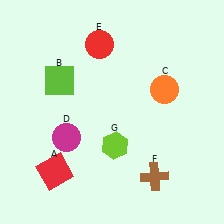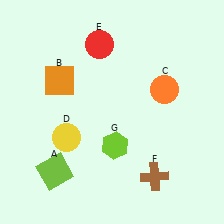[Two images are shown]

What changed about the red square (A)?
In Image 1, A is red. In Image 2, it changed to lime.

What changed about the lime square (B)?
In Image 1, B is lime. In Image 2, it changed to orange.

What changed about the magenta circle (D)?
In Image 1, D is magenta. In Image 2, it changed to yellow.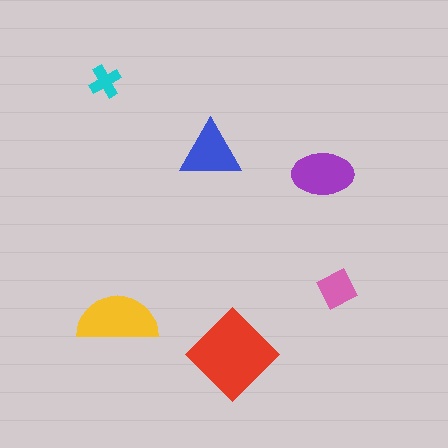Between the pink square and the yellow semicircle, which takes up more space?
The yellow semicircle.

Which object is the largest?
The red diamond.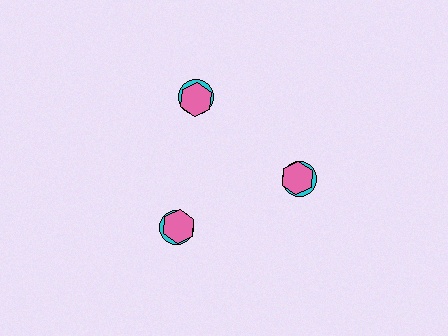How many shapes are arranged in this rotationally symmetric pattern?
There are 6 shapes, arranged in 3 groups of 2.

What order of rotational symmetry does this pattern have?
This pattern has 3-fold rotational symmetry.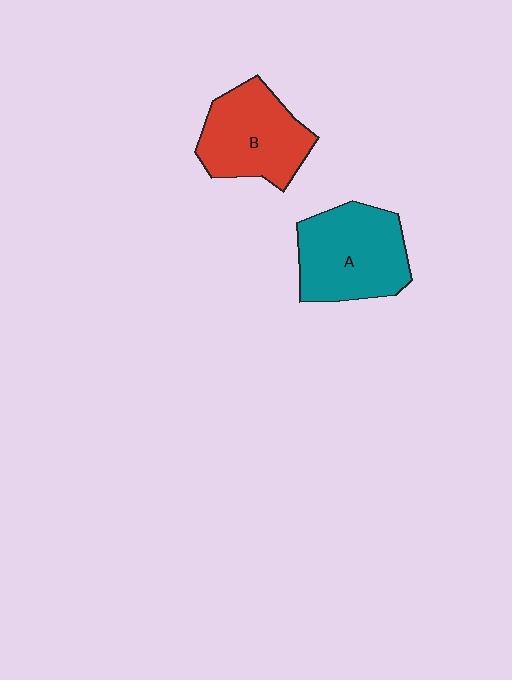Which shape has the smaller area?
Shape B (red).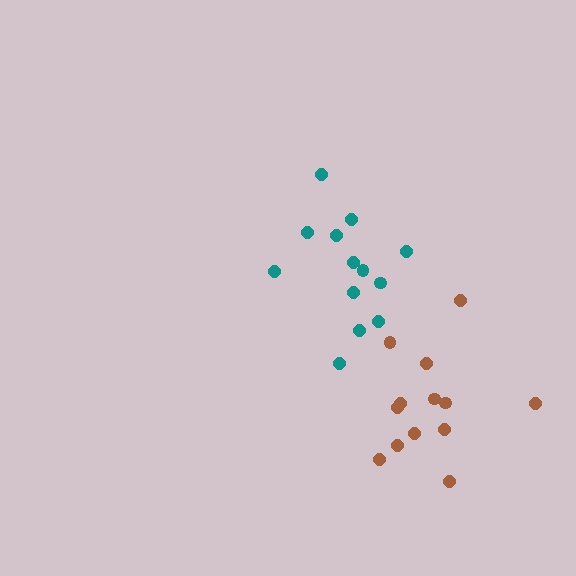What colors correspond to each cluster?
The clusters are colored: teal, brown.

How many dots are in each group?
Group 1: 13 dots, Group 2: 13 dots (26 total).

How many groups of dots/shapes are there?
There are 2 groups.